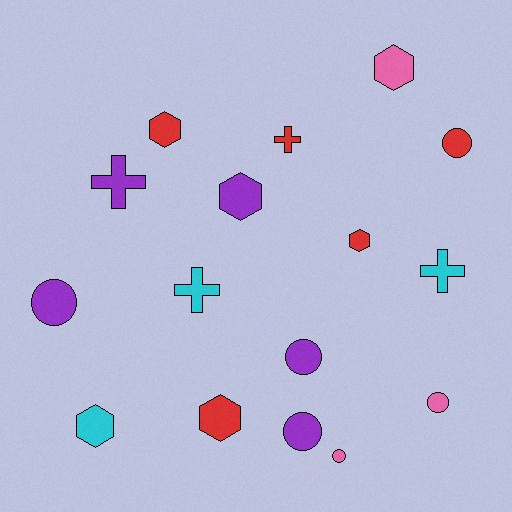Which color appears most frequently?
Red, with 5 objects.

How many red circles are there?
There is 1 red circle.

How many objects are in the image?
There are 16 objects.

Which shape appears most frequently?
Hexagon, with 6 objects.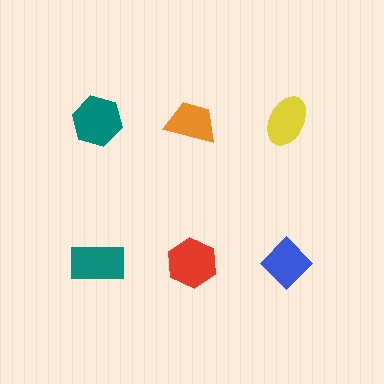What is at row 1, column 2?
An orange trapezoid.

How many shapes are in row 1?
3 shapes.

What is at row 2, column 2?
A red hexagon.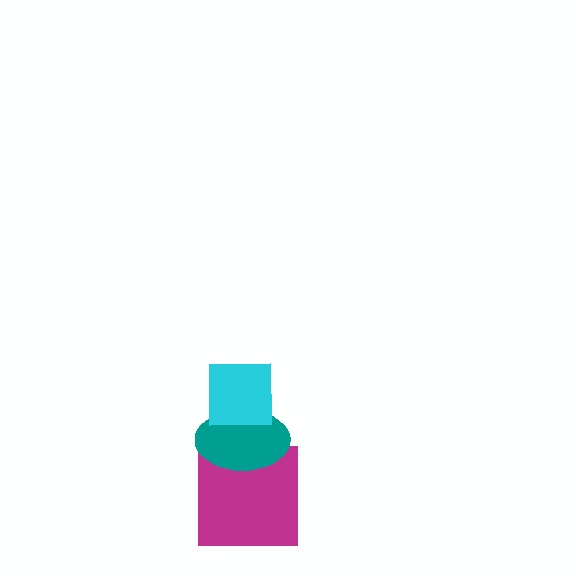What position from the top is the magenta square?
The magenta square is 3rd from the top.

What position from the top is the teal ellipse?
The teal ellipse is 2nd from the top.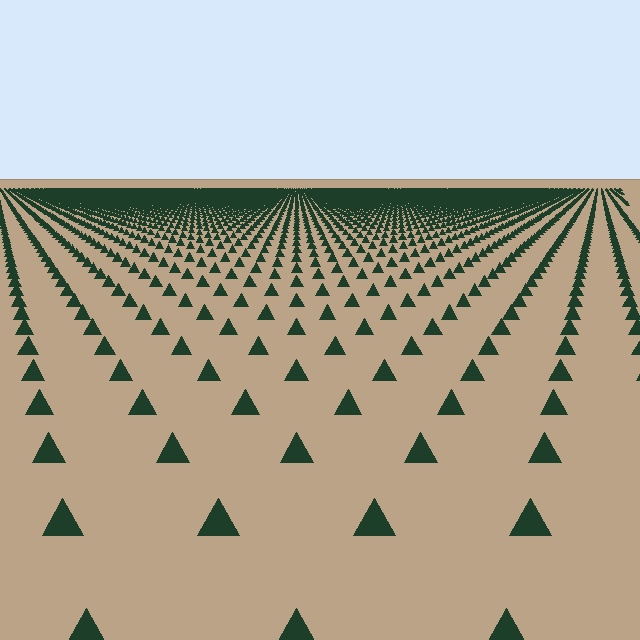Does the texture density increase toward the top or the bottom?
Density increases toward the top.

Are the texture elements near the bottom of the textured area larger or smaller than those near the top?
Larger. Near the bottom, elements are closer to the viewer and appear at a bigger on-screen size.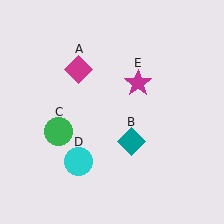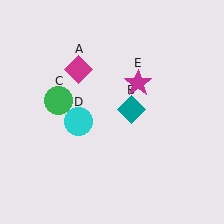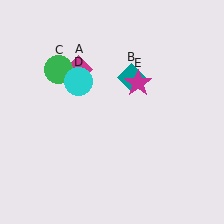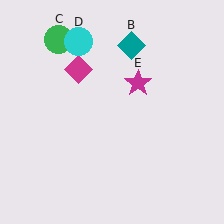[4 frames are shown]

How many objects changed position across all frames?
3 objects changed position: teal diamond (object B), green circle (object C), cyan circle (object D).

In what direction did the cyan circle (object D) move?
The cyan circle (object D) moved up.